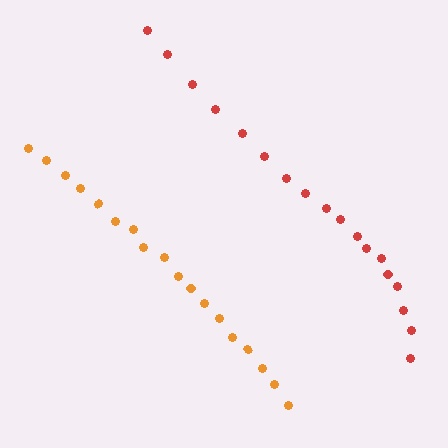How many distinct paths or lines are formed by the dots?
There are 2 distinct paths.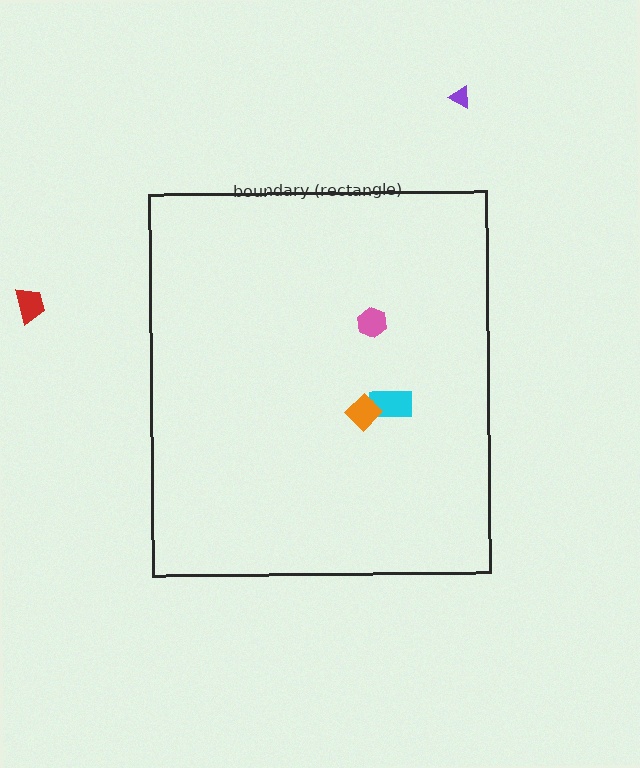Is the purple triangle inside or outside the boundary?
Outside.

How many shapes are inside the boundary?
3 inside, 2 outside.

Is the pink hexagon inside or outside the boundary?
Inside.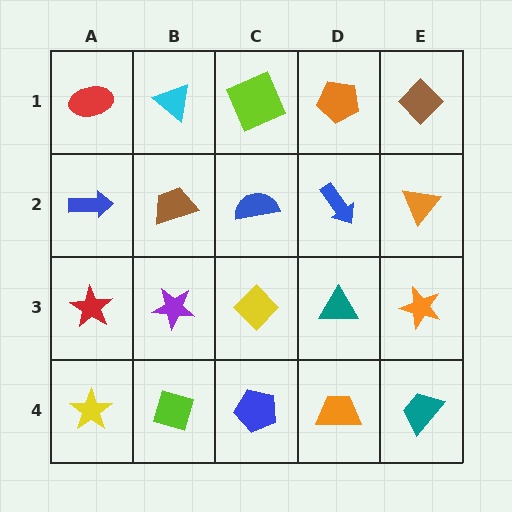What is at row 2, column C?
A blue semicircle.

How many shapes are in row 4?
5 shapes.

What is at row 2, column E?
An orange triangle.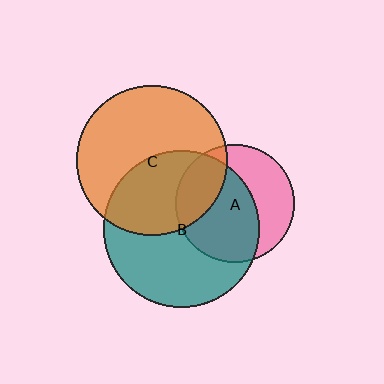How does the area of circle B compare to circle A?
Approximately 1.7 times.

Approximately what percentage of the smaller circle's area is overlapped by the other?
Approximately 60%.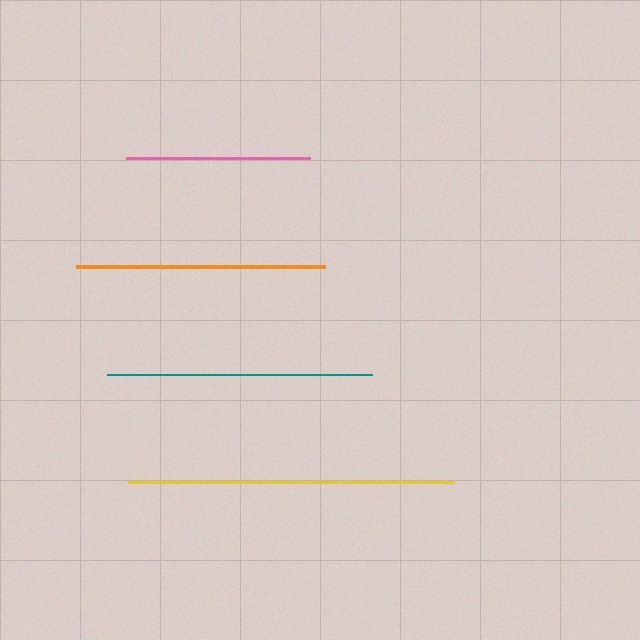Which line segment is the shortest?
The pink line is the shortest at approximately 183 pixels.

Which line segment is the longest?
The yellow line is the longest at approximately 326 pixels.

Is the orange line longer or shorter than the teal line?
The teal line is longer than the orange line.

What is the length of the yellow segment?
The yellow segment is approximately 326 pixels long.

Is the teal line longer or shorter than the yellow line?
The yellow line is longer than the teal line.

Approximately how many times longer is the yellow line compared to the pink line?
The yellow line is approximately 1.8 times the length of the pink line.